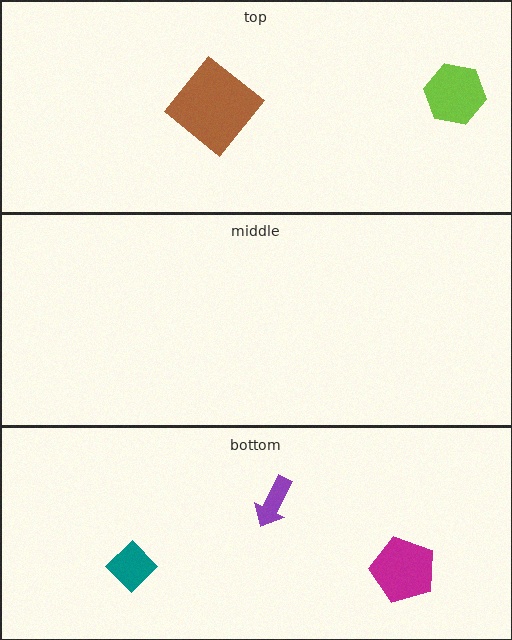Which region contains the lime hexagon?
The top region.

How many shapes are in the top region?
2.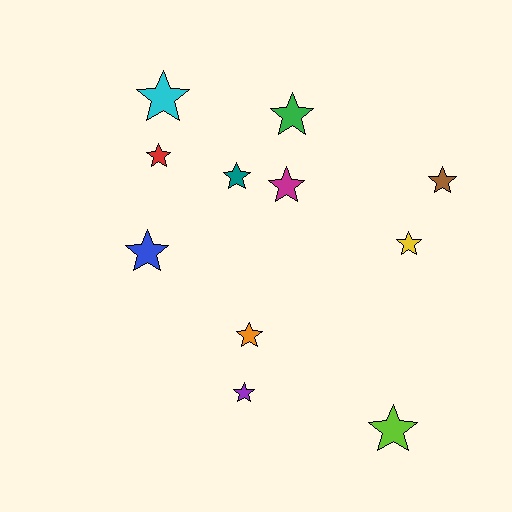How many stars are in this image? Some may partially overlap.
There are 11 stars.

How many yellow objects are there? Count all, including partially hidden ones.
There is 1 yellow object.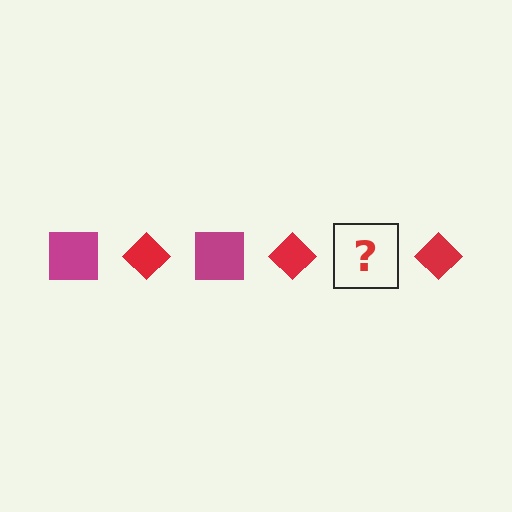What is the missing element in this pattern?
The missing element is a magenta square.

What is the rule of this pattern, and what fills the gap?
The rule is that the pattern alternates between magenta square and red diamond. The gap should be filled with a magenta square.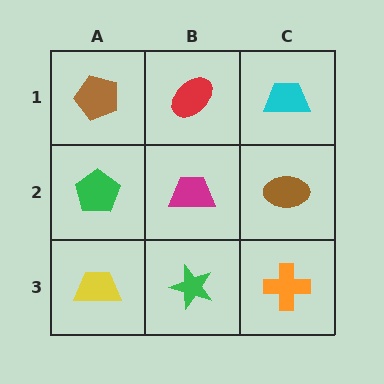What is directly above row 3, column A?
A green pentagon.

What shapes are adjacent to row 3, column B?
A magenta trapezoid (row 2, column B), a yellow trapezoid (row 3, column A), an orange cross (row 3, column C).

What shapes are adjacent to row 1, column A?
A green pentagon (row 2, column A), a red ellipse (row 1, column B).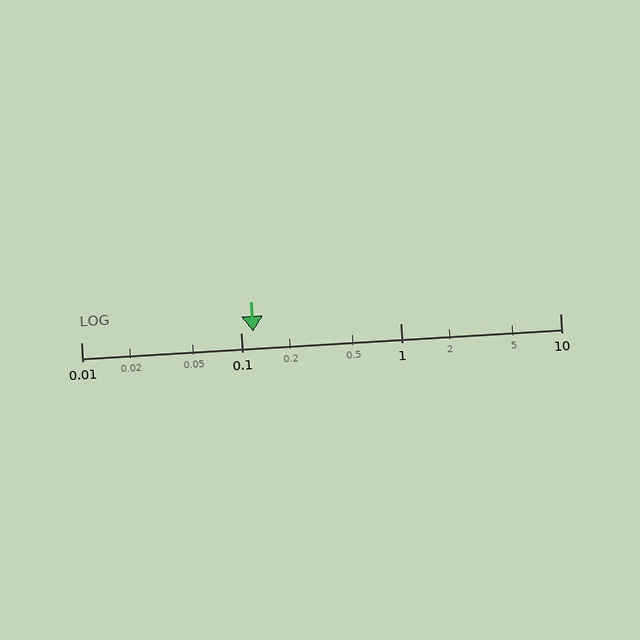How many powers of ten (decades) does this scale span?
The scale spans 3 decades, from 0.01 to 10.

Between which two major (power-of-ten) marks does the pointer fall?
The pointer is between 0.1 and 1.